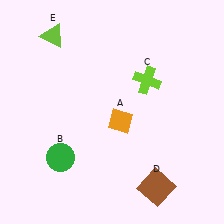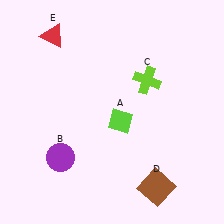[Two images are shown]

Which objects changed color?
A changed from orange to lime. B changed from green to purple. E changed from lime to red.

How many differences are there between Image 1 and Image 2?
There are 3 differences between the two images.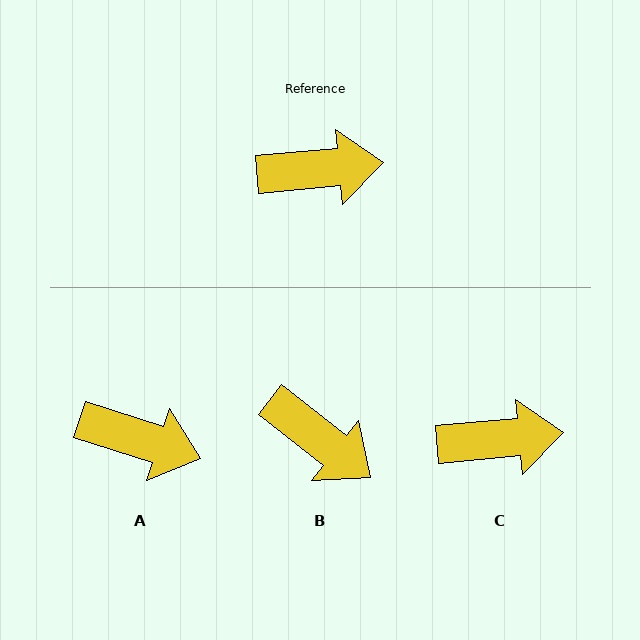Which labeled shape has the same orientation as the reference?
C.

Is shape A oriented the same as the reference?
No, it is off by about 23 degrees.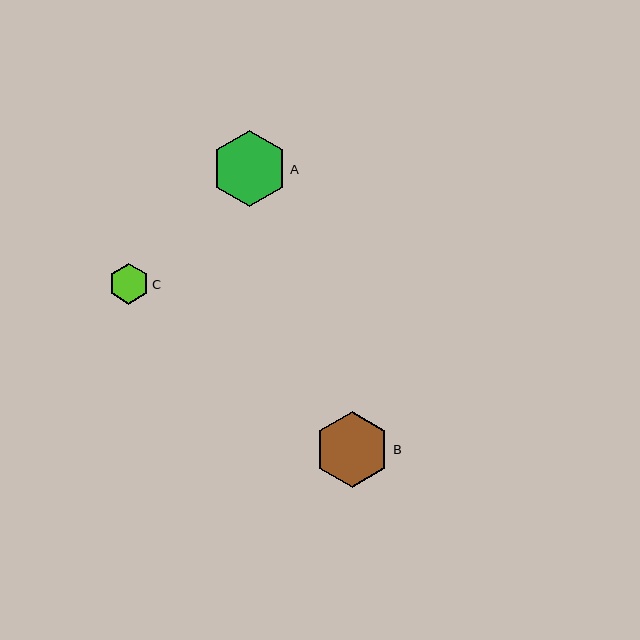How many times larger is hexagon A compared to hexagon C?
Hexagon A is approximately 1.9 times the size of hexagon C.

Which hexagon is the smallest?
Hexagon C is the smallest with a size of approximately 40 pixels.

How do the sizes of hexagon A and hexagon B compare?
Hexagon A and hexagon B are approximately the same size.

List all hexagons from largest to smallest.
From largest to smallest: A, B, C.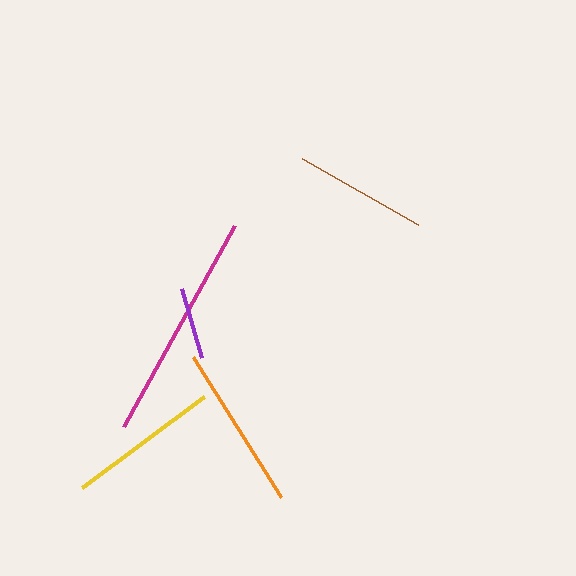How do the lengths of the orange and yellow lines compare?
The orange and yellow lines are approximately the same length.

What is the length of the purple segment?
The purple segment is approximately 73 pixels long.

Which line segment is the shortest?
The purple line is the shortest at approximately 73 pixels.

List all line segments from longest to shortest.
From longest to shortest: magenta, orange, yellow, brown, purple.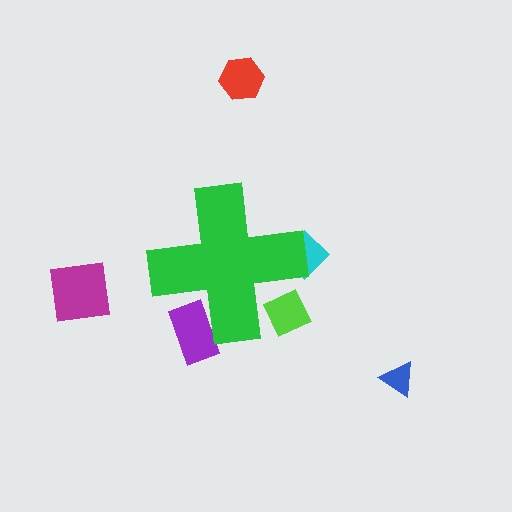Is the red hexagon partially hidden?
No, the red hexagon is fully visible.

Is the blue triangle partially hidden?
No, the blue triangle is fully visible.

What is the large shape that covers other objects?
A green cross.